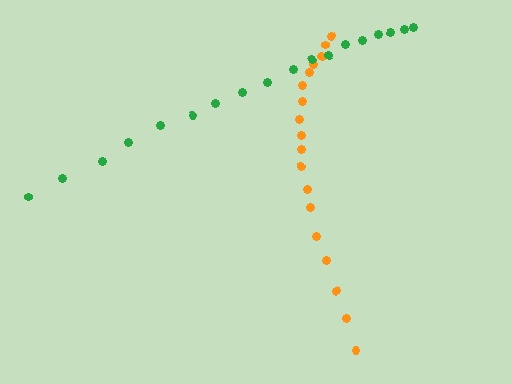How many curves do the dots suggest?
There are 2 distinct paths.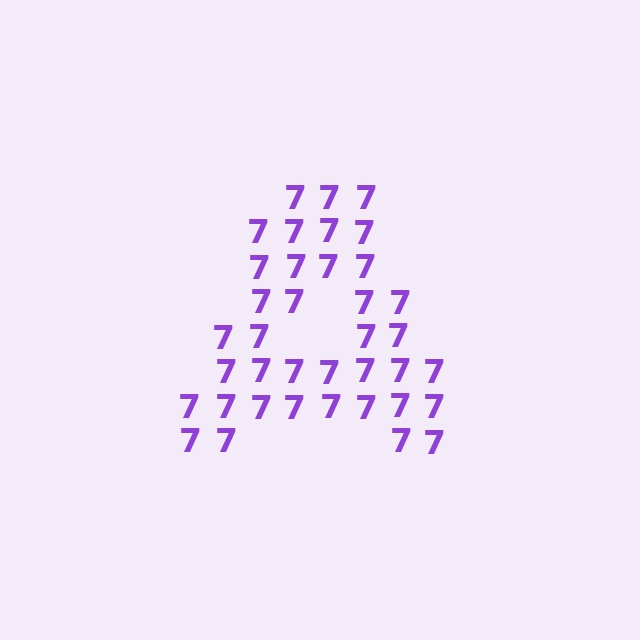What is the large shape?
The large shape is the letter A.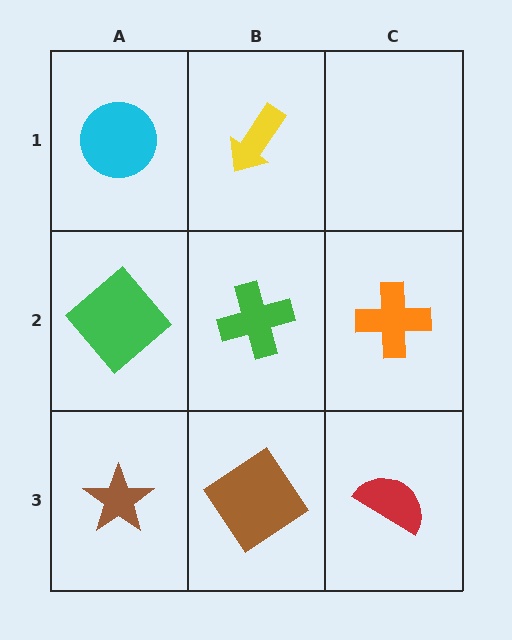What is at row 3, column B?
A brown diamond.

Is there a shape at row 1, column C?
No, that cell is empty.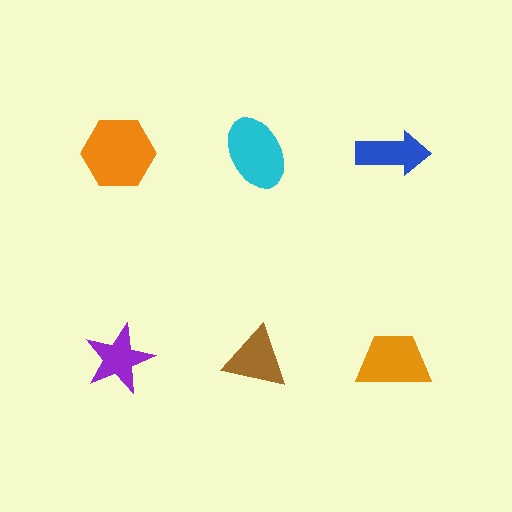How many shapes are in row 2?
3 shapes.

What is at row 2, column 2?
A brown triangle.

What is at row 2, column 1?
A purple star.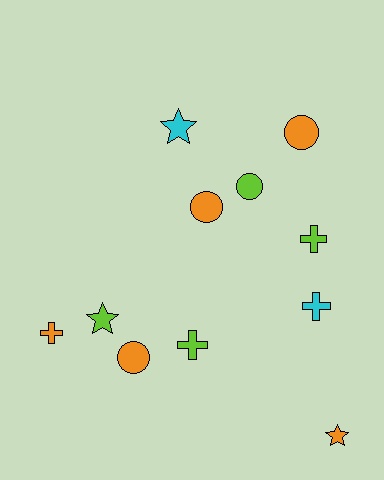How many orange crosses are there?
There is 1 orange cross.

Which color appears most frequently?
Orange, with 5 objects.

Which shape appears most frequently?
Cross, with 4 objects.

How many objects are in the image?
There are 11 objects.